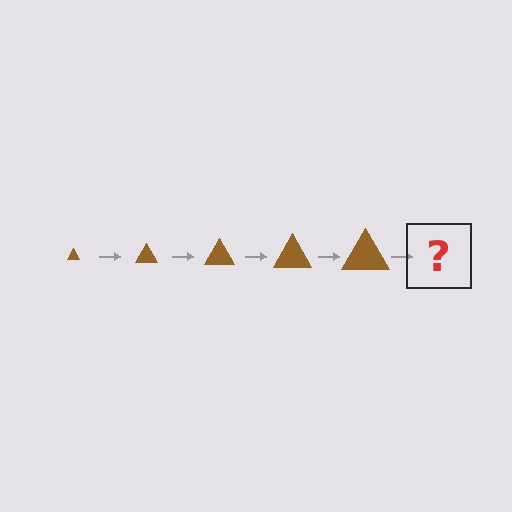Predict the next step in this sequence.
The next step is a brown triangle, larger than the previous one.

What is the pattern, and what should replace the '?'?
The pattern is that the triangle gets progressively larger each step. The '?' should be a brown triangle, larger than the previous one.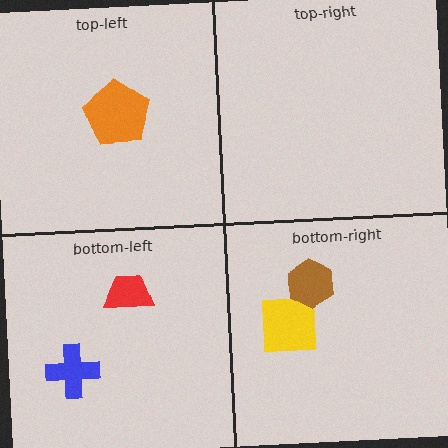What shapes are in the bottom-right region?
The yellow square, the brown hexagon.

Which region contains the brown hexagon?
The bottom-right region.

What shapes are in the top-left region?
The orange pentagon.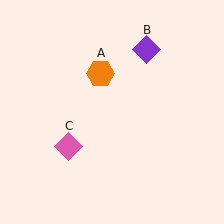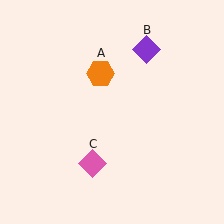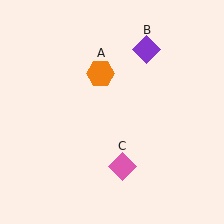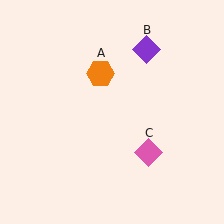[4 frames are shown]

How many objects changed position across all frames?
1 object changed position: pink diamond (object C).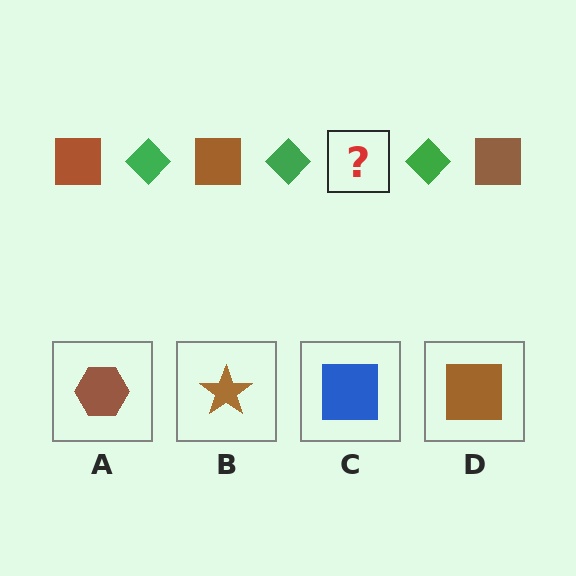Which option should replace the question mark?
Option D.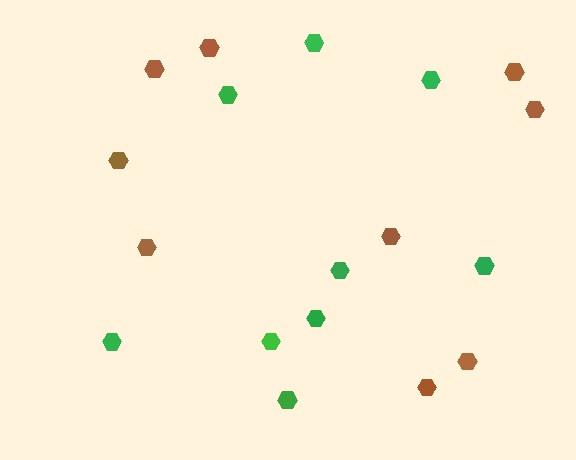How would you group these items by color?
There are 2 groups: one group of green hexagons (9) and one group of brown hexagons (9).